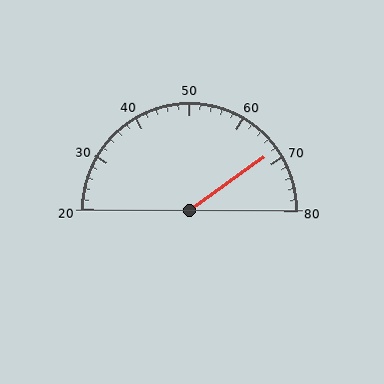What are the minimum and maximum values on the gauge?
The gauge ranges from 20 to 80.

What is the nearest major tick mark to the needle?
The nearest major tick mark is 70.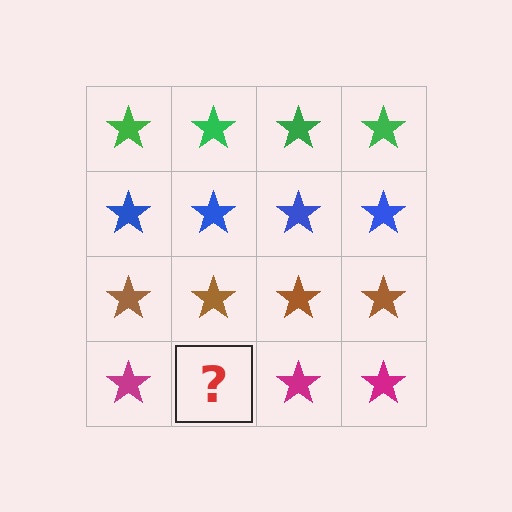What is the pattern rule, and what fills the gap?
The rule is that each row has a consistent color. The gap should be filled with a magenta star.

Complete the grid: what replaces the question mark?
The question mark should be replaced with a magenta star.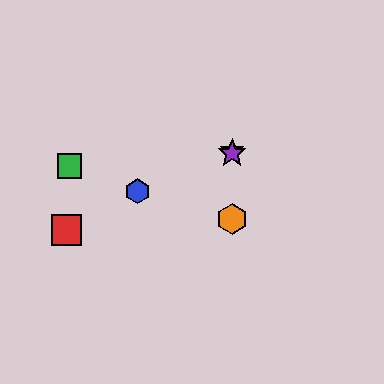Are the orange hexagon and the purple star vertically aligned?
Yes, both are at x≈232.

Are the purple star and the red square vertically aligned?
No, the purple star is at x≈232 and the red square is at x≈67.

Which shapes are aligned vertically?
The yellow star, the purple star, the orange hexagon are aligned vertically.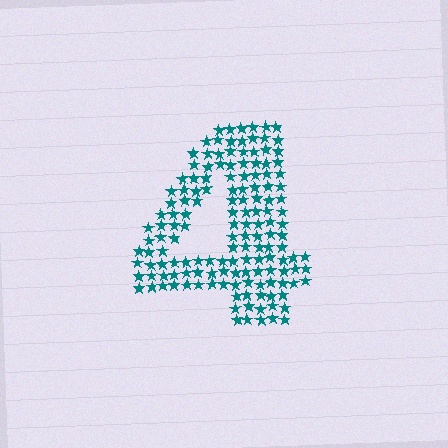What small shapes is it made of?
It is made of small stars.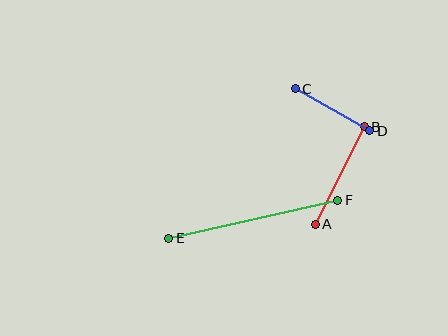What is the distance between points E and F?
The distance is approximately 173 pixels.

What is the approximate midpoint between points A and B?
The midpoint is at approximately (340, 175) pixels.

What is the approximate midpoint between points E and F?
The midpoint is at approximately (253, 219) pixels.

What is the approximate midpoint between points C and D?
The midpoint is at approximately (332, 110) pixels.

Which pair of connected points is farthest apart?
Points E and F are farthest apart.